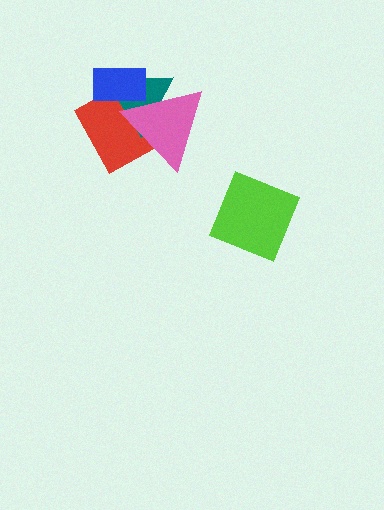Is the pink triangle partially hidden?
Yes, it is partially covered by another shape.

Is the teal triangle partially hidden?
Yes, it is partially covered by another shape.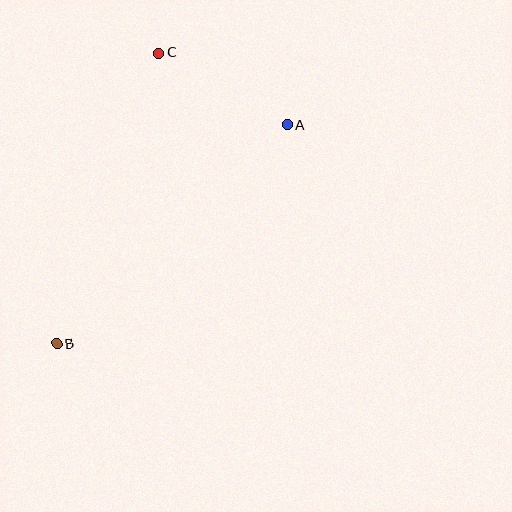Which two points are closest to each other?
Points A and C are closest to each other.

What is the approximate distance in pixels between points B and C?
The distance between B and C is approximately 308 pixels.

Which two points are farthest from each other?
Points A and B are farthest from each other.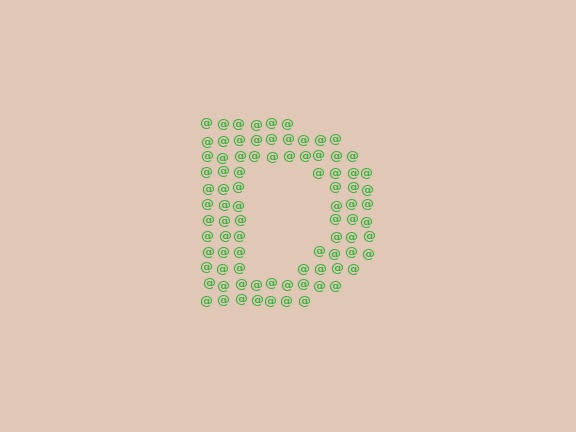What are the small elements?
The small elements are at signs.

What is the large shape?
The large shape is the letter D.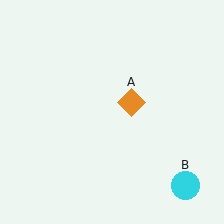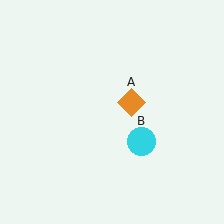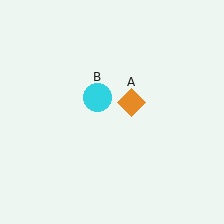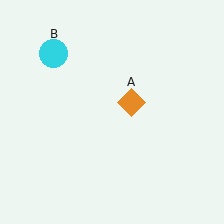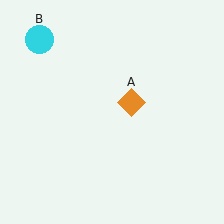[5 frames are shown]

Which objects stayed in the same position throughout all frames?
Orange diamond (object A) remained stationary.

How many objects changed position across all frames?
1 object changed position: cyan circle (object B).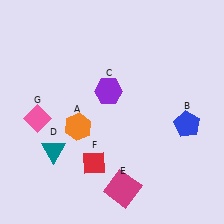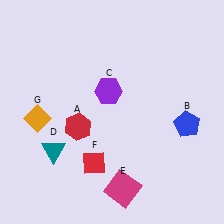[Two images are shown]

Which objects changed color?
A changed from orange to red. G changed from pink to orange.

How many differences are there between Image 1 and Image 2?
There are 2 differences between the two images.